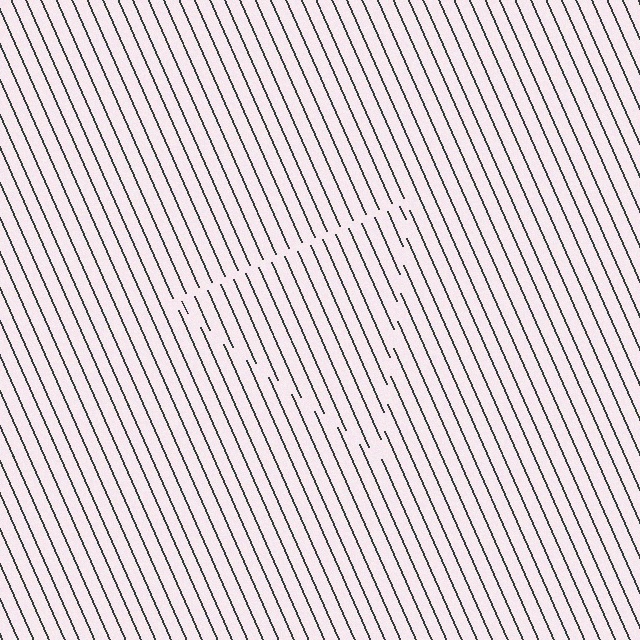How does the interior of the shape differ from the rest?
The interior of the shape contains the same grating, shifted by half a period — the contour is defined by the phase discontinuity where line-ends from the inner and outer gratings abut.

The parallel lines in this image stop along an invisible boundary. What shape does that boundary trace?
An illusory triangle. The interior of the shape contains the same grating, shifted by half a period — the contour is defined by the phase discontinuity where line-ends from the inner and outer gratings abut.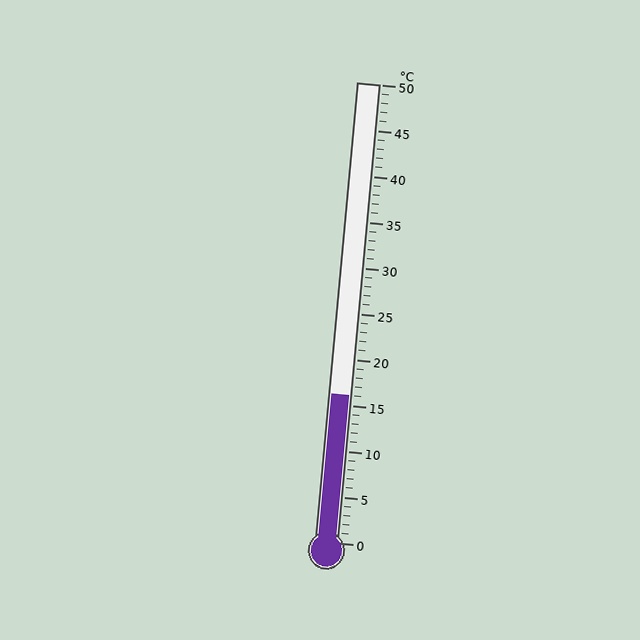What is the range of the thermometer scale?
The thermometer scale ranges from 0°C to 50°C.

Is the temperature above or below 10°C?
The temperature is above 10°C.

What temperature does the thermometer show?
The thermometer shows approximately 16°C.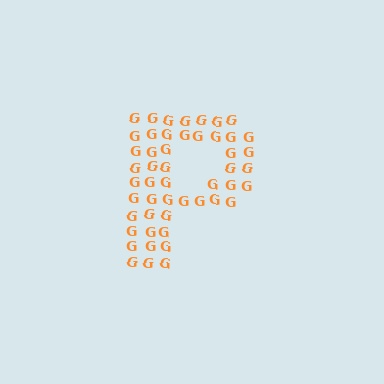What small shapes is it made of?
It is made of small letter G's.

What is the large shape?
The large shape is the letter P.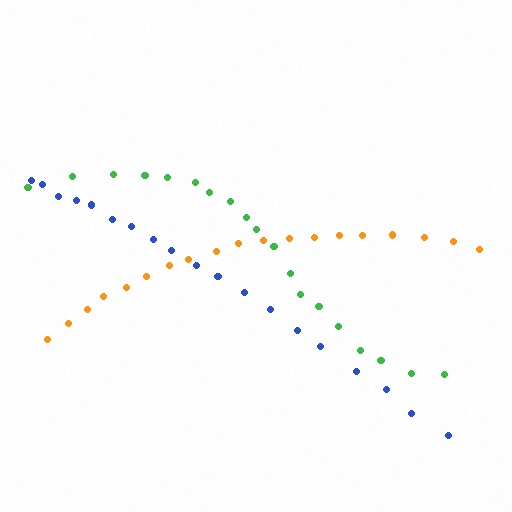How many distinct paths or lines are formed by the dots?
There are 3 distinct paths.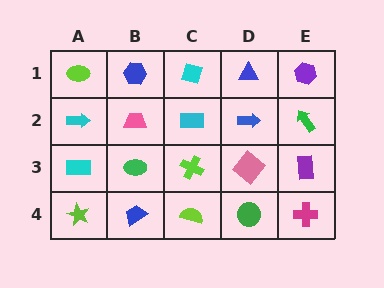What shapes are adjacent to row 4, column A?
A cyan rectangle (row 3, column A), a blue trapezoid (row 4, column B).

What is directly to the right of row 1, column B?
A cyan square.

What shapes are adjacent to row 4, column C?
A lime cross (row 3, column C), a blue trapezoid (row 4, column B), a green circle (row 4, column D).